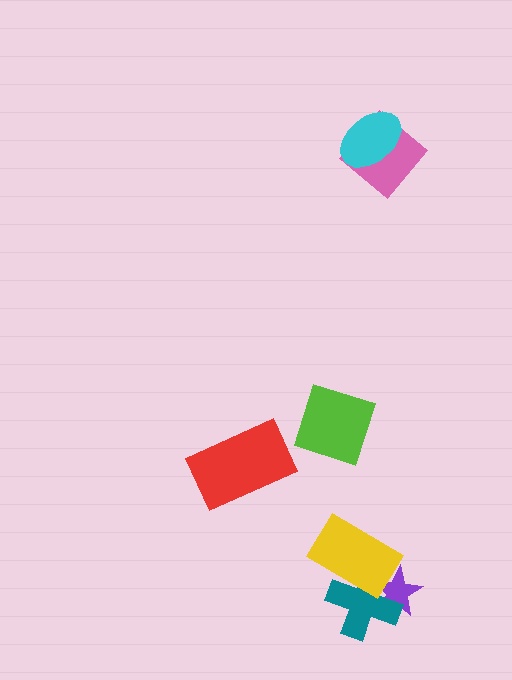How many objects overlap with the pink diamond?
1 object overlaps with the pink diamond.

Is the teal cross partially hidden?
Yes, it is partially covered by another shape.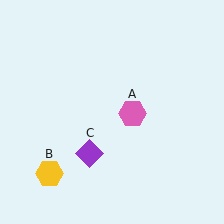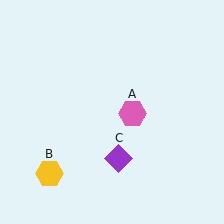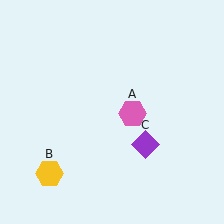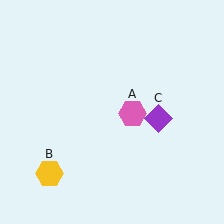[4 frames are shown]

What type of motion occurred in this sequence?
The purple diamond (object C) rotated counterclockwise around the center of the scene.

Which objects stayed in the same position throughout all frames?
Pink hexagon (object A) and yellow hexagon (object B) remained stationary.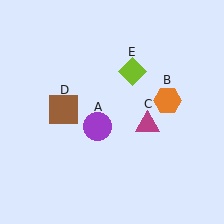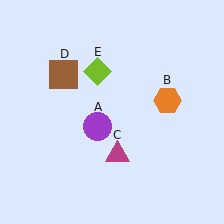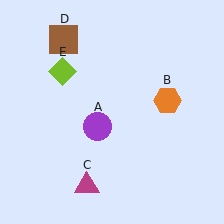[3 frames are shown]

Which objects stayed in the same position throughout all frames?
Purple circle (object A) and orange hexagon (object B) remained stationary.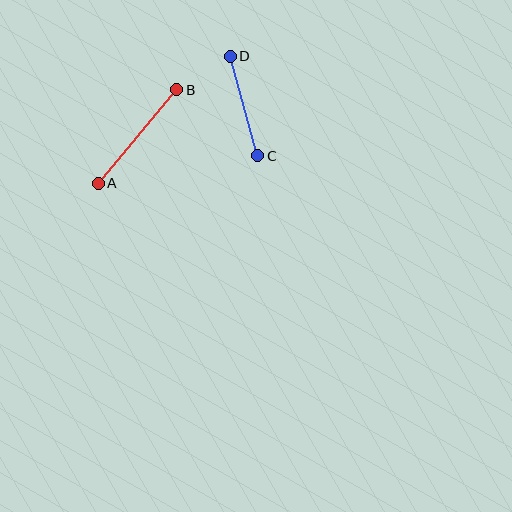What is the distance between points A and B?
The distance is approximately 122 pixels.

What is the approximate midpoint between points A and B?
The midpoint is at approximately (138, 136) pixels.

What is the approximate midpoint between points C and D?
The midpoint is at approximately (244, 106) pixels.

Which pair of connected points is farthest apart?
Points A and B are farthest apart.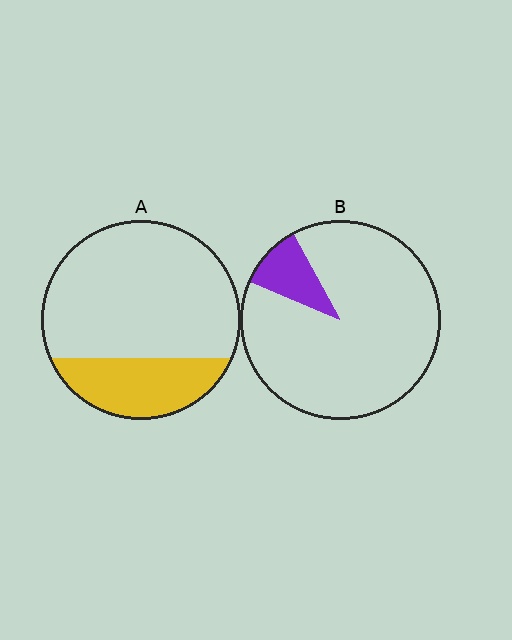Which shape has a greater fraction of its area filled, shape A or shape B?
Shape A.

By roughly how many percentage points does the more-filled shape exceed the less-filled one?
By roughly 15 percentage points (A over B).